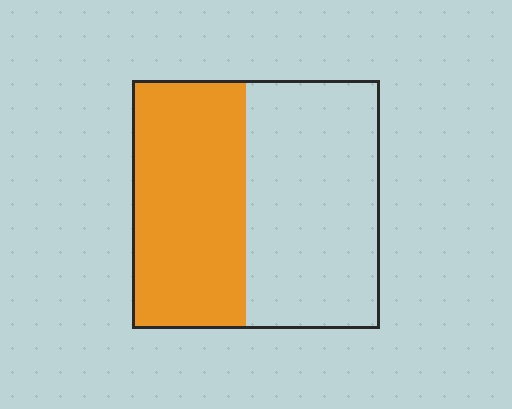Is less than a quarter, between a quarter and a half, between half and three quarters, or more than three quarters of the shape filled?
Between a quarter and a half.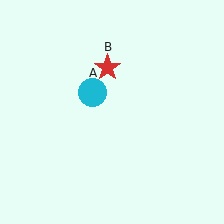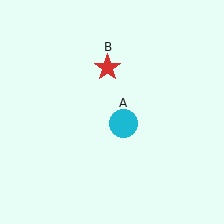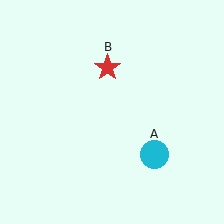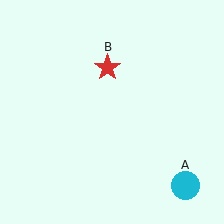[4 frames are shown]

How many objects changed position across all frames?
1 object changed position: cyan circle (object A).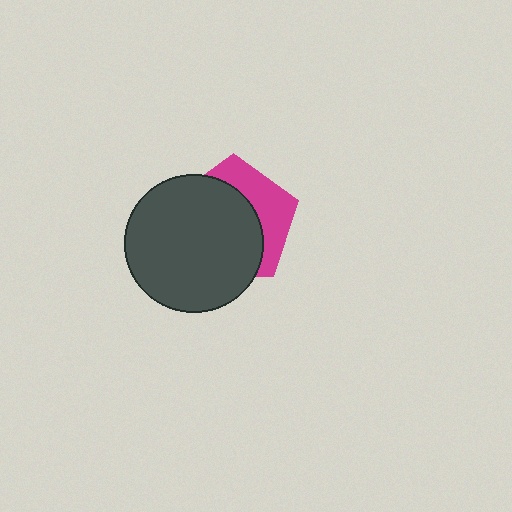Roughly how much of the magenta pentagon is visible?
A small part of it is visible (roughly 35%).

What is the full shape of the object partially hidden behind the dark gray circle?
The partially hidden object is a magenta pentagon.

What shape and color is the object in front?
The object in front is a dark gray circle.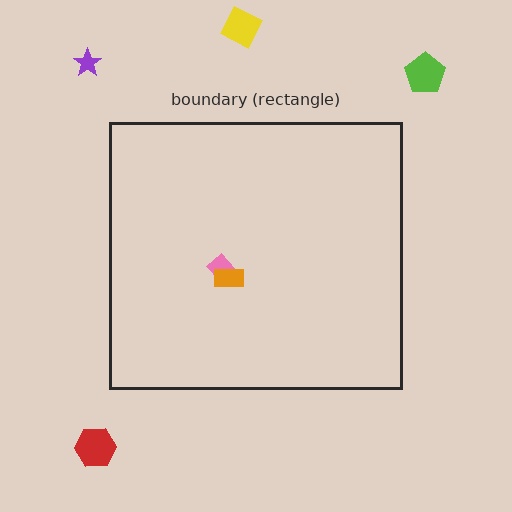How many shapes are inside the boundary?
2 inside, 4 outside.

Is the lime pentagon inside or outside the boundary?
Outside.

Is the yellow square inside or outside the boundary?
Outside.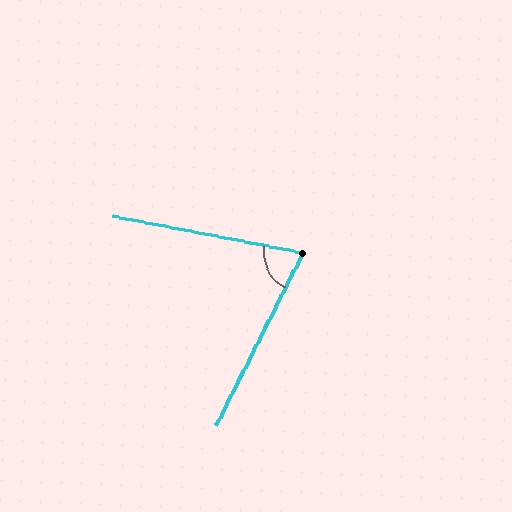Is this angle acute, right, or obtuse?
It is acute.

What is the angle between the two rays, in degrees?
Approximately 74 degrees.